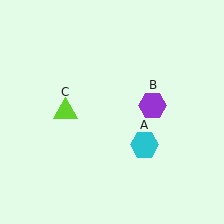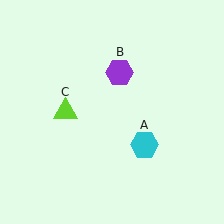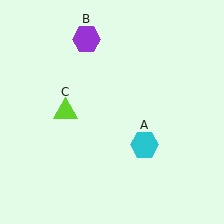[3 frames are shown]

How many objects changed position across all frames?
1 object changed position: purple hexagon (object B).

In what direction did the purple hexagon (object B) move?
The purple hexagon (object B) moved up and to the left.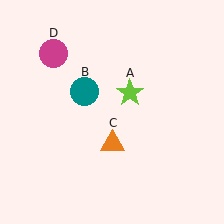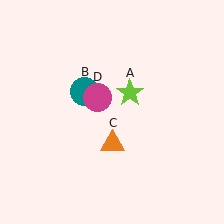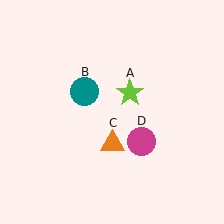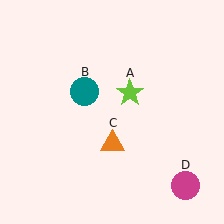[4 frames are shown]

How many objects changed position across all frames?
1 object changed position: magenta circle (object D).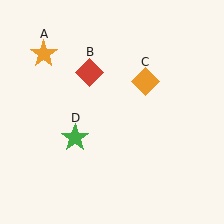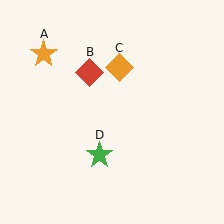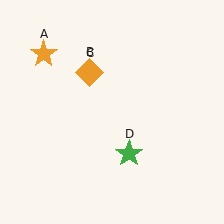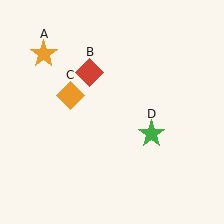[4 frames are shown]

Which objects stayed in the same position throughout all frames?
Orange star (object A) and red diamond (object B) remained stationary.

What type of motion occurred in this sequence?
The orange diamond (object C), green star (object D) rotated counterclockwise around the center of the scene.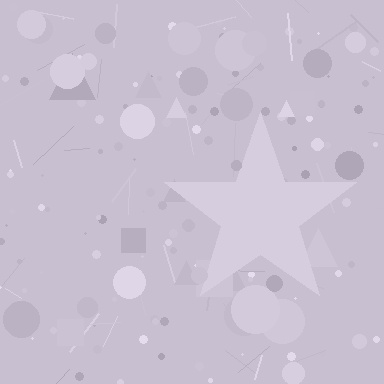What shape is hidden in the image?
A star is hidden in the image.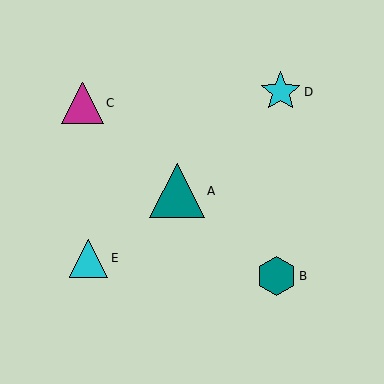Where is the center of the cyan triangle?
The center of the cyan triangle is at (88, 258).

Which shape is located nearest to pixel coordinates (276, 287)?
The teal hexagon (labeled B) at (276, 276) is nearest to that location.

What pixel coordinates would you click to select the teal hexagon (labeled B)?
Click at (276, 276) to select the teal hexagon B.